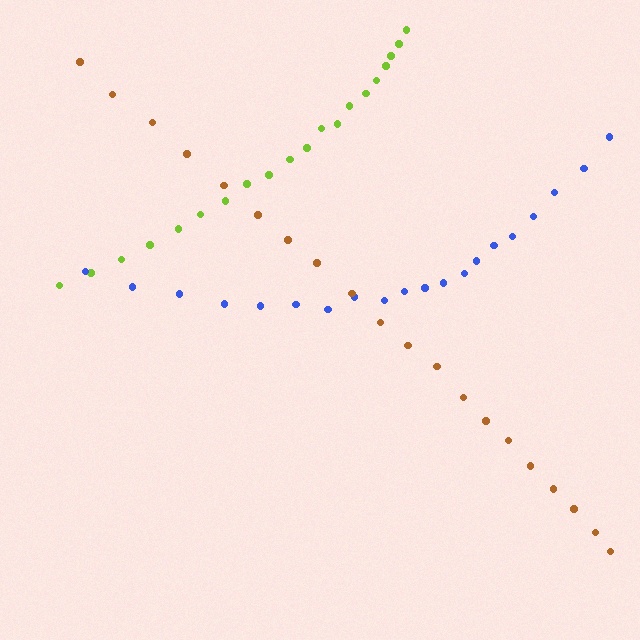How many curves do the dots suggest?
There are 3 distinct paths.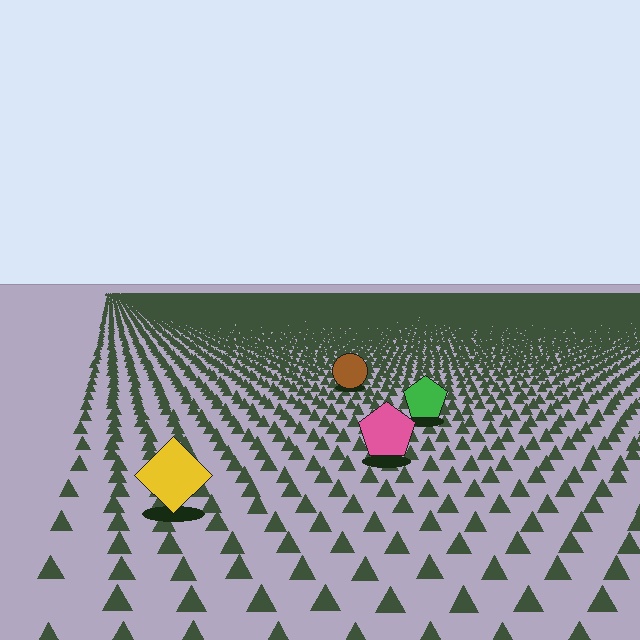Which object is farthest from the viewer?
The brown circle is farthest from the viewer. It appears smaller and the ground texture around it is denser.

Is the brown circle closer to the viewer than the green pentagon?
No. The green pentagon is closer — you can tell from the texture gradient: the ground texture is coarser near it.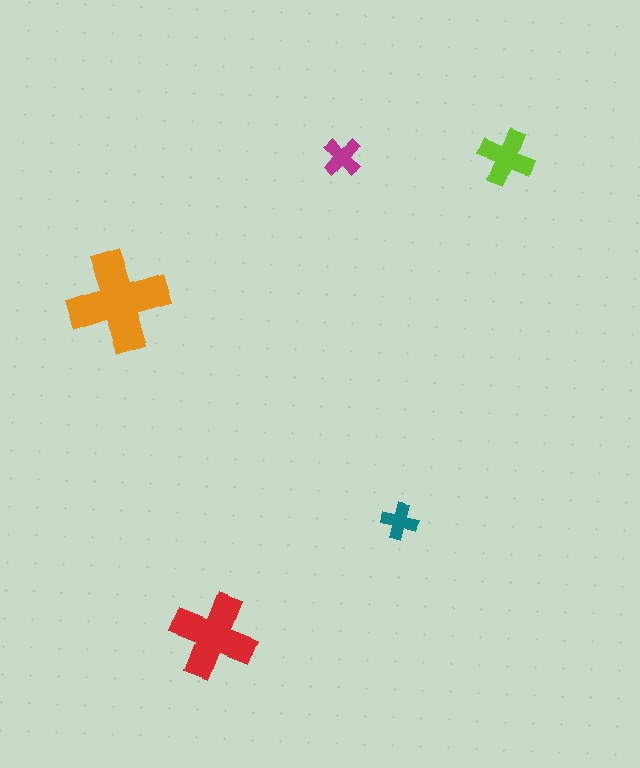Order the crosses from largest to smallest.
the orange one, the red one, the lime one, the magenta one, the teal one.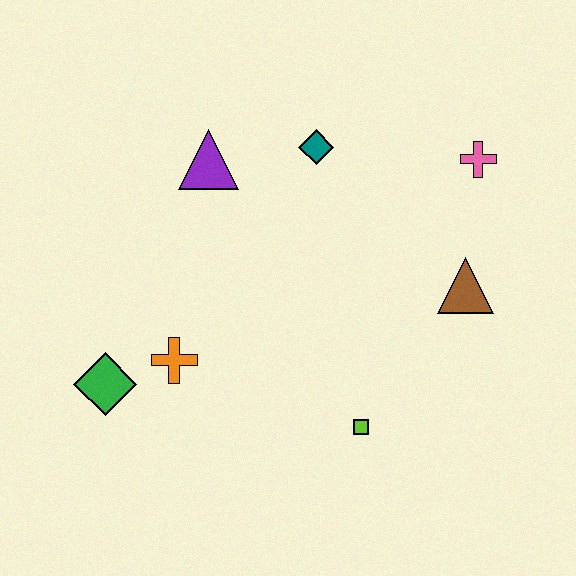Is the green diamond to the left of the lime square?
Yes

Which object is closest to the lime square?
The brown triangle is closest to the lime square.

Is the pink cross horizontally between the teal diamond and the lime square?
No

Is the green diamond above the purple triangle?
No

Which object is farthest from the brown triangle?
The green diamond is farthest from the brown triangle.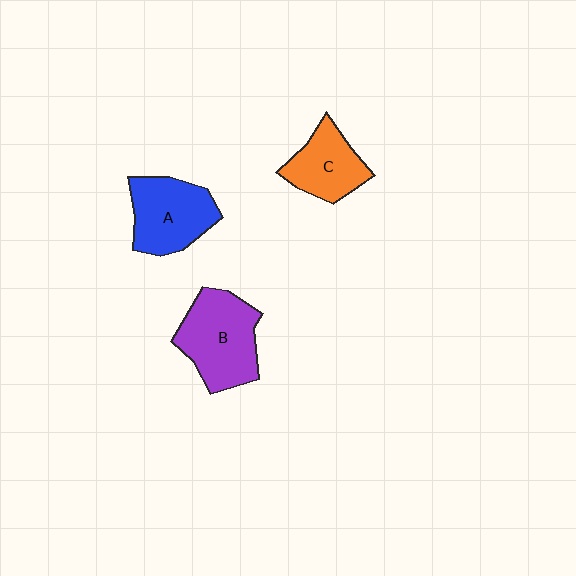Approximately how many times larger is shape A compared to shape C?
Approximately 1.2 times.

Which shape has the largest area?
Shape B (purple).